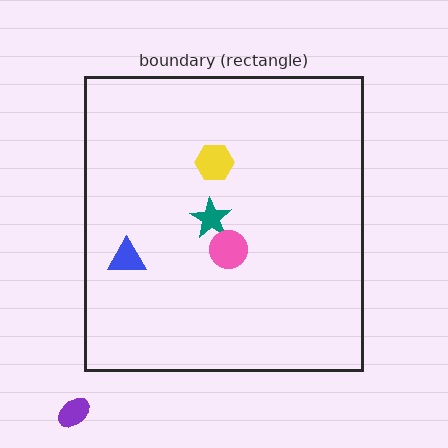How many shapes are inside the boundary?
4 inside, 1 outside.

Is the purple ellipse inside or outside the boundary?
Outside.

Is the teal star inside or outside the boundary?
Inside.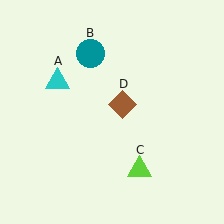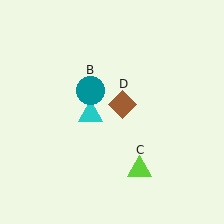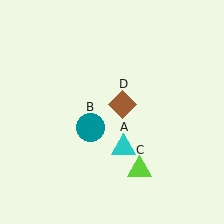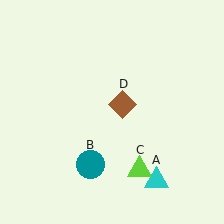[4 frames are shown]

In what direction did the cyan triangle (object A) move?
The cyan triangle (object A) moved down and to the right.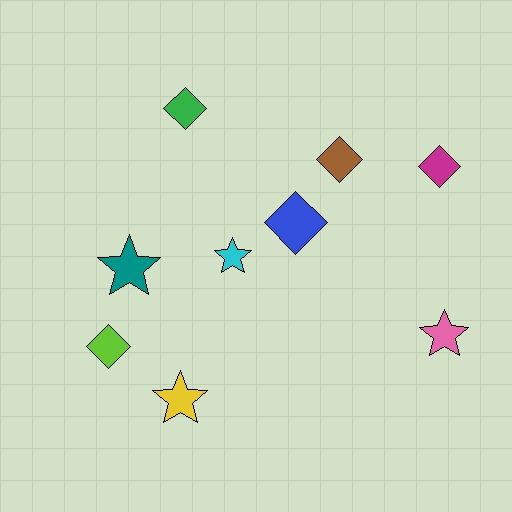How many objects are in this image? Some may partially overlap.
There are 9 objects.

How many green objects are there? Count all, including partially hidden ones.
There is 1 green object.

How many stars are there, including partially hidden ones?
There are 4 stars.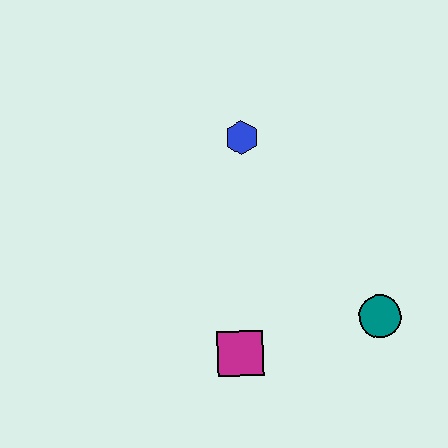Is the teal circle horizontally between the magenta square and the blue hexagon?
No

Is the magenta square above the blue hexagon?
No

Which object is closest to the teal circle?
The magenta square is closest to the teal circle.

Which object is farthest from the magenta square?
The blue hexagon is farthest from the magenta square.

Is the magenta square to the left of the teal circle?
Yes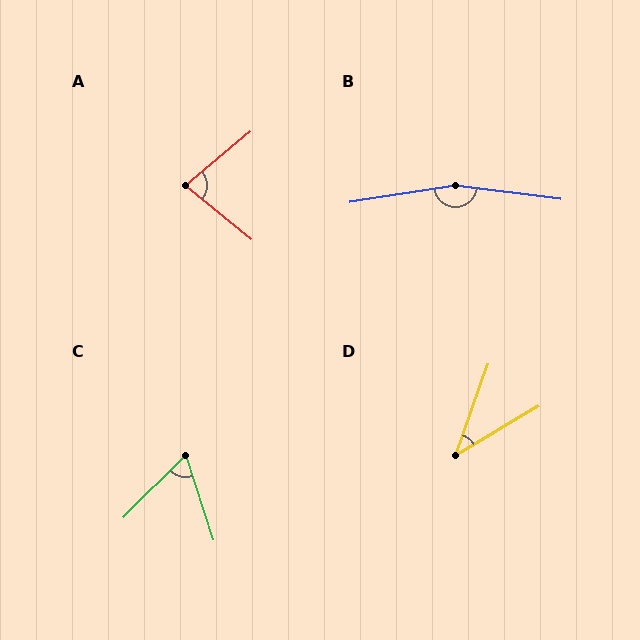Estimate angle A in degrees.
Approximately 79 degrees.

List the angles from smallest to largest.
D (39°), C (63°), A (79°), B (164°).